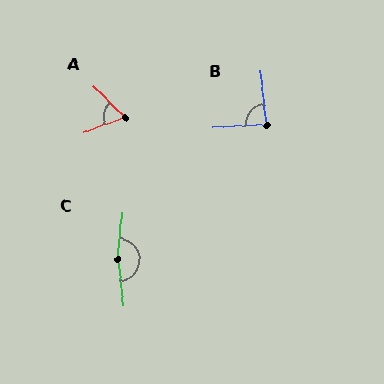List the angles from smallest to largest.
A (67°), B (87°), C (167°).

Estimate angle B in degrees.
Approximately 87 degrees.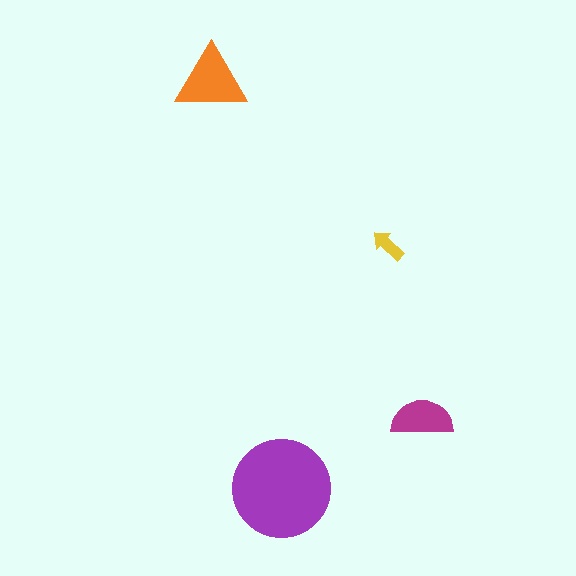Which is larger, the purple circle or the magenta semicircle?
The purple circle.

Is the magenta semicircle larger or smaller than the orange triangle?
Smaller.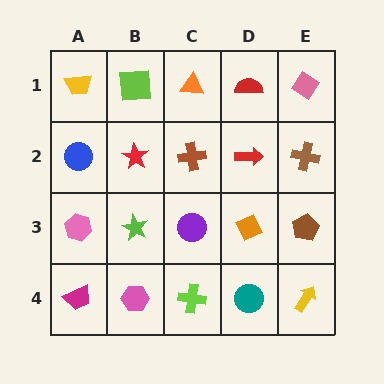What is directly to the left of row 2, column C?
A red star.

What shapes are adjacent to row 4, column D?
An orange diamond (row 3, column D), a lime cross (row 4, column C), a yellow arrow (row 4, column E).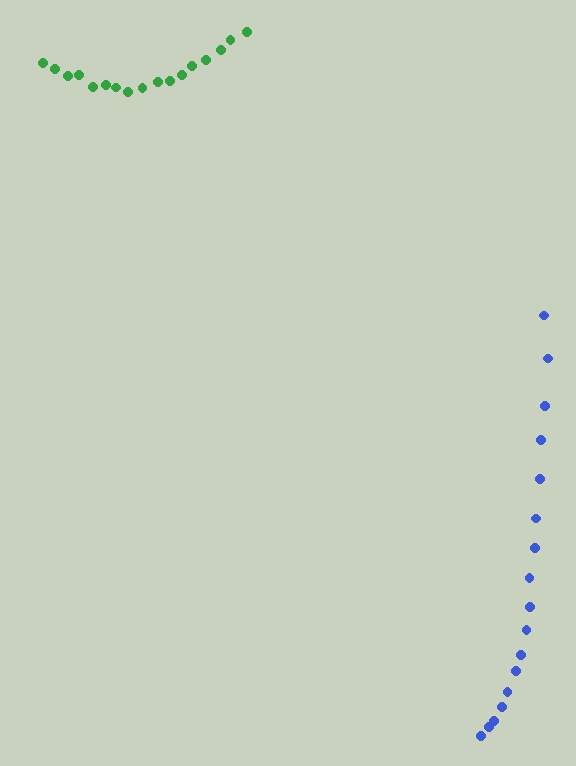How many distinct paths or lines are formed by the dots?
There are 2 distinct paths.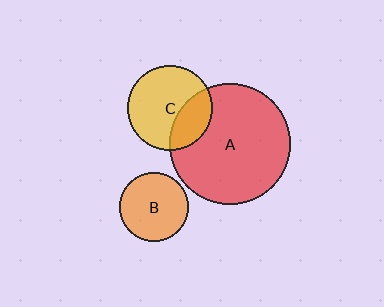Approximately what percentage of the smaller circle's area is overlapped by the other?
Approximately 30%.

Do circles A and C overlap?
Yes.